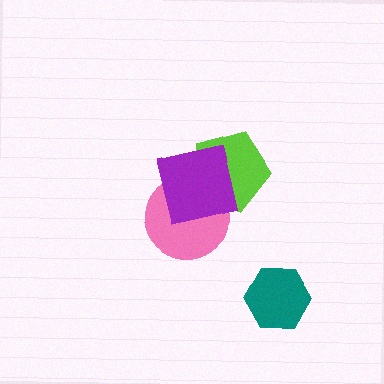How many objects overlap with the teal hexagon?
0 objects overlap with the teal hexagon.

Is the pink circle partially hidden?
Yes, it is partially covered by another shape.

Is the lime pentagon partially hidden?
Yes, it is partially covered by another shape.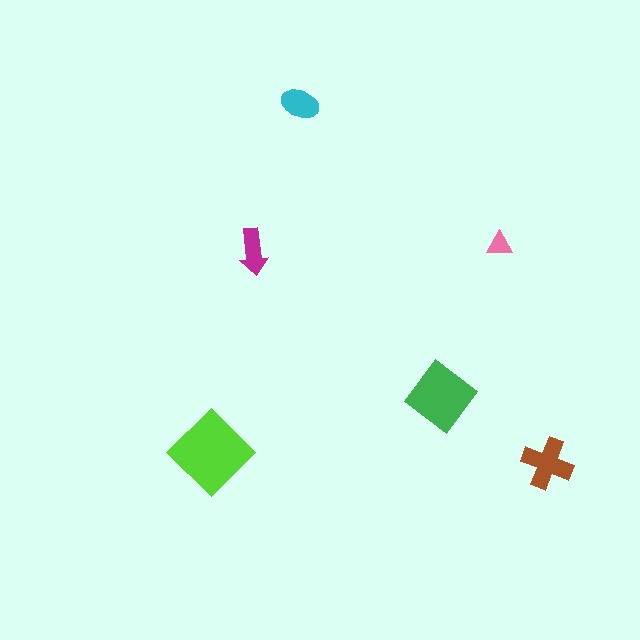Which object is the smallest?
The pink triangle.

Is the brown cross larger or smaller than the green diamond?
Smaller.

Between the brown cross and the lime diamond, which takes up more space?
The lime diamond.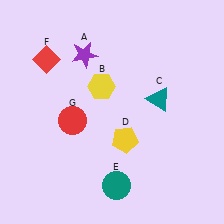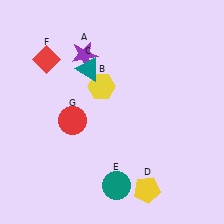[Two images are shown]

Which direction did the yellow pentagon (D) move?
The yellow pentagon (D) moved down.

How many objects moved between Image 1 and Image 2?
2 objects moved between the two images.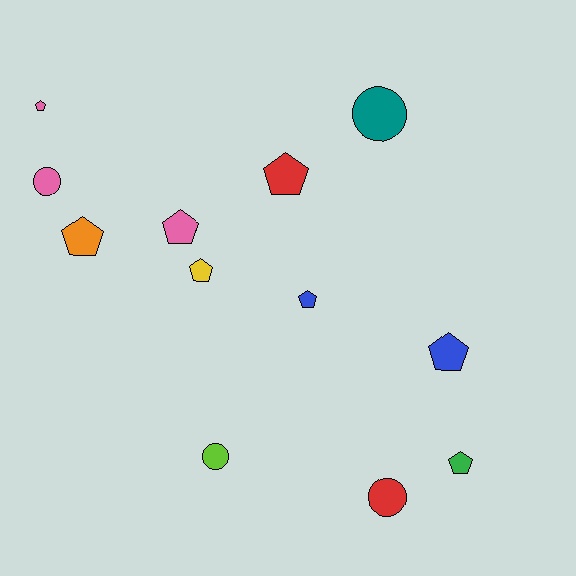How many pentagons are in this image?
There are 8 pentagons.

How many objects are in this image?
There are 12 objects.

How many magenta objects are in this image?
There are no magenta objects.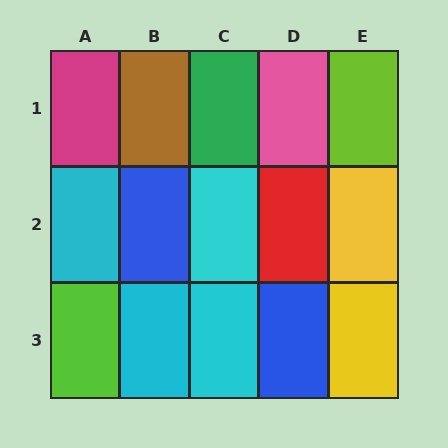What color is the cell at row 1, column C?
Green.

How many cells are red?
1 cell is red.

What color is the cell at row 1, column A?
Magenta.